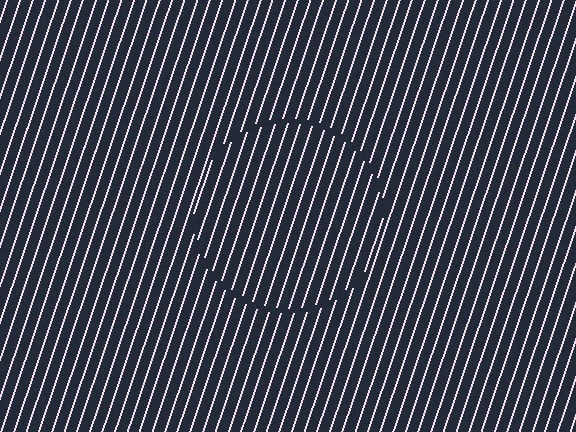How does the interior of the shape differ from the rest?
The interior of the shape contains the same grating, shifted by half a period — the contour is defined by the phase discontinuity where line-ends from the inner and outer gratings abut.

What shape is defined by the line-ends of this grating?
An illusory circle. The interior of the shape contains the same grating, shifted by half a period — the contour is defined by the phase discontinuity where line-ends from the inner and outer gratings abut.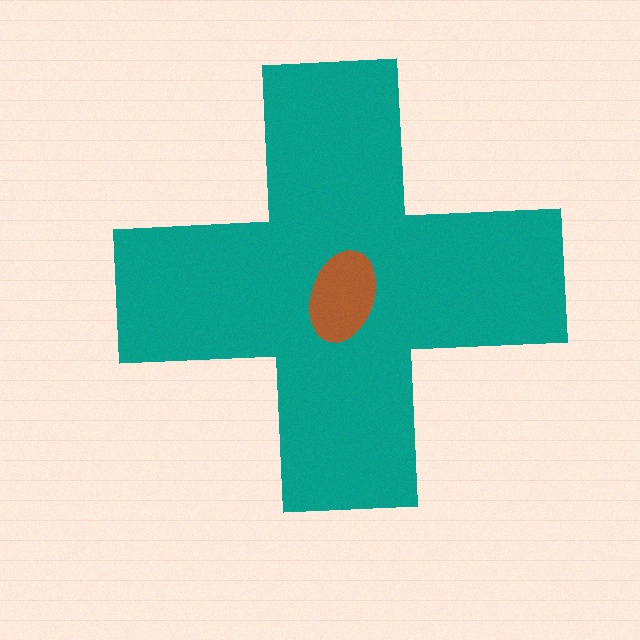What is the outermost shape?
The teal cross.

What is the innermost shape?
The brown ellipse.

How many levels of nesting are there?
2.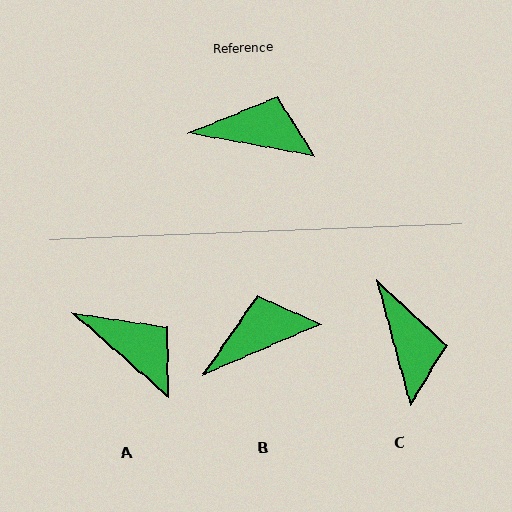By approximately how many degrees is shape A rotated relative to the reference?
Approximately 31 degrees clockwise.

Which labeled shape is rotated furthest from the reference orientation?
C, about 64 degrees away.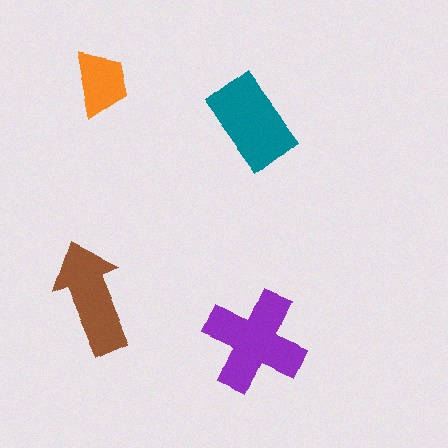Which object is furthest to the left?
The brown arrow is leftmost.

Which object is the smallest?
The orange trapezoid.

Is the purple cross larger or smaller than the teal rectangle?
Larger.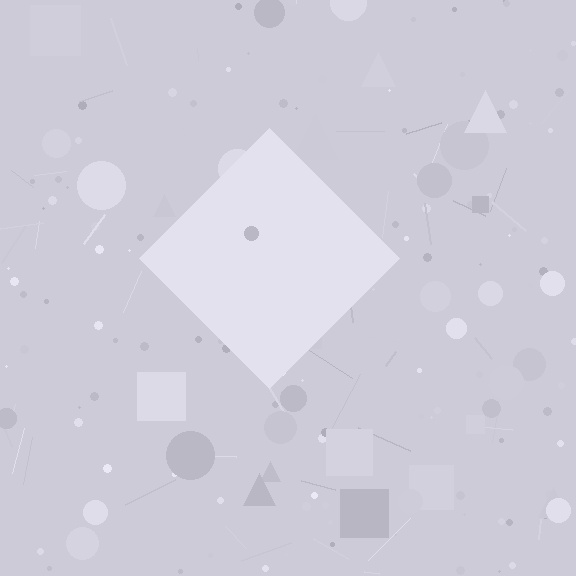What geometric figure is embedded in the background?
A diamond is embedded in the background.